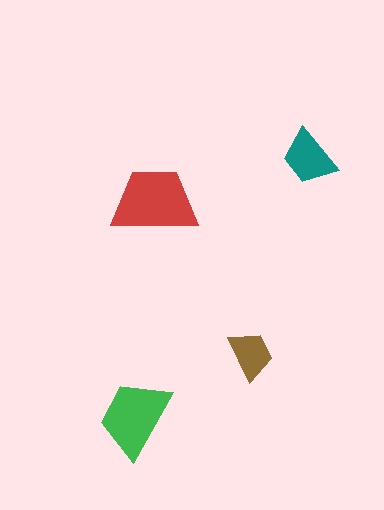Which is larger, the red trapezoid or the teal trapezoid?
The red one.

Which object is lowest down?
The green trapezoid is bottommost.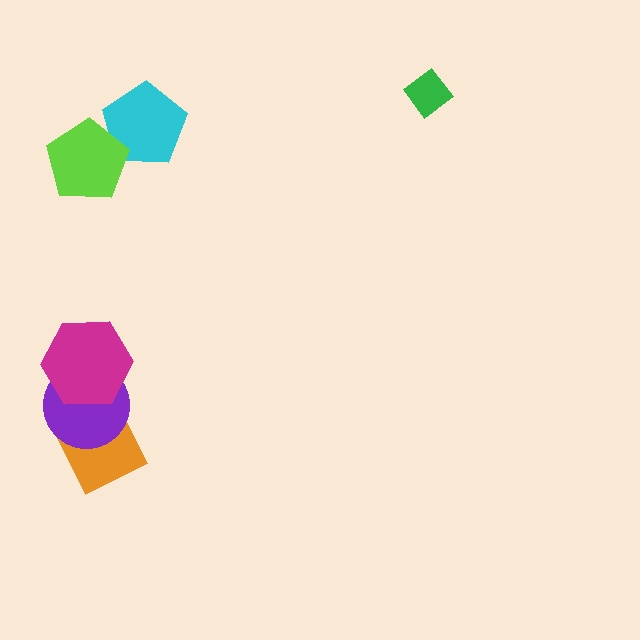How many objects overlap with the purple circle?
2 objects overlap with the purple circle.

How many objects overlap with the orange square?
1 object overlaps with the orange square.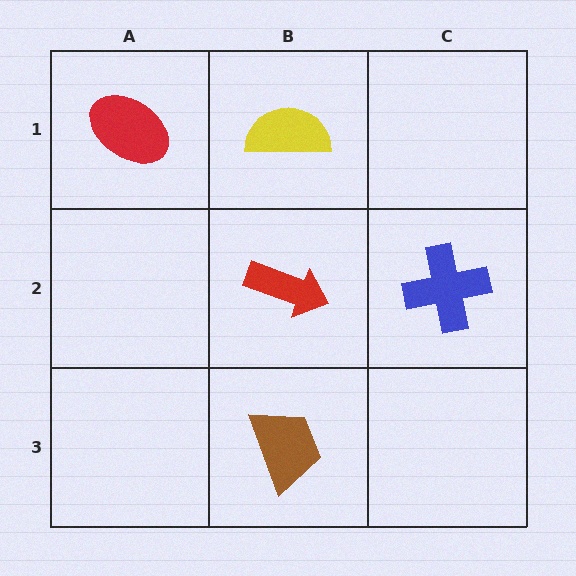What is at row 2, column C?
A blue cross.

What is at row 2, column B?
A red arrow.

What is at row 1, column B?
A yellow semicircle.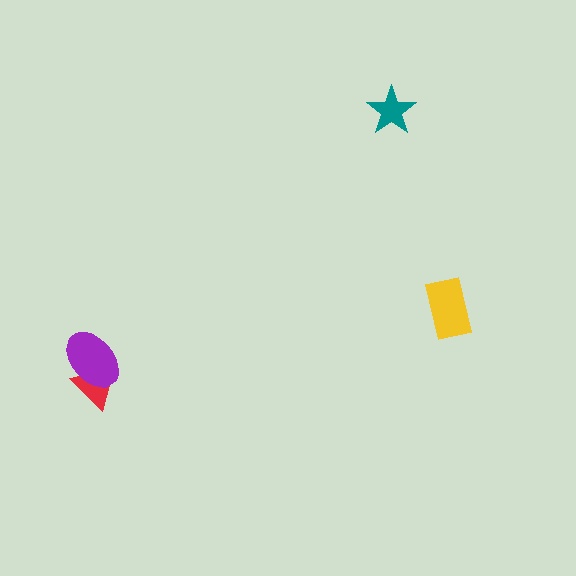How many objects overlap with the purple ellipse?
1 object overlaps with the purple ellipse.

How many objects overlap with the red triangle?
1 object overlaps with the red triangle.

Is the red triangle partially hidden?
Yes, it is partially covered by another shape.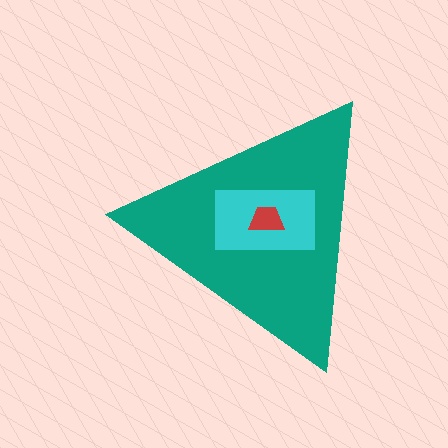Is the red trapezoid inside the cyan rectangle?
Yes.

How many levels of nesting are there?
3.